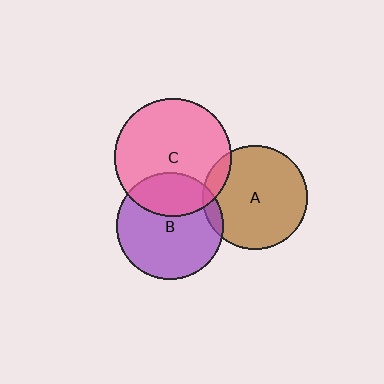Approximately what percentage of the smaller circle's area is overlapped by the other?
Approximately 30%.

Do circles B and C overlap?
Yes.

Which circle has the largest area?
Circle C (pink).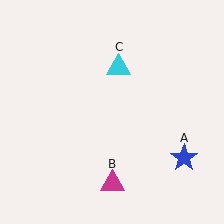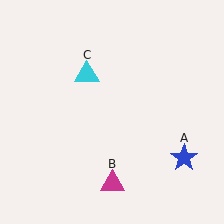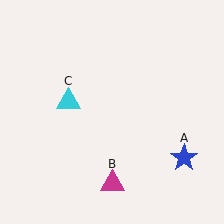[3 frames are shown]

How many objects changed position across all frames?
1 object changed position: cyan triangle (object C).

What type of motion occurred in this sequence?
The cyan triangle (object C) rotated counterclockwise around the center of the scene.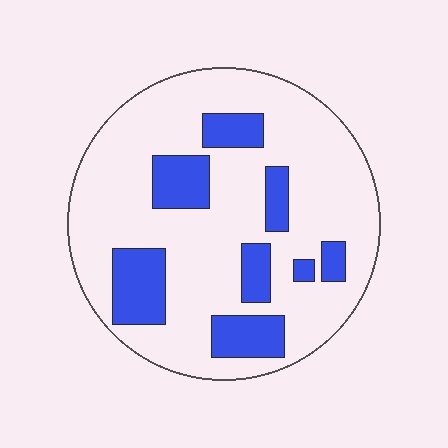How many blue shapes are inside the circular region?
8.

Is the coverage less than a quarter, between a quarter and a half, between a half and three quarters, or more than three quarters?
Less than a quarter.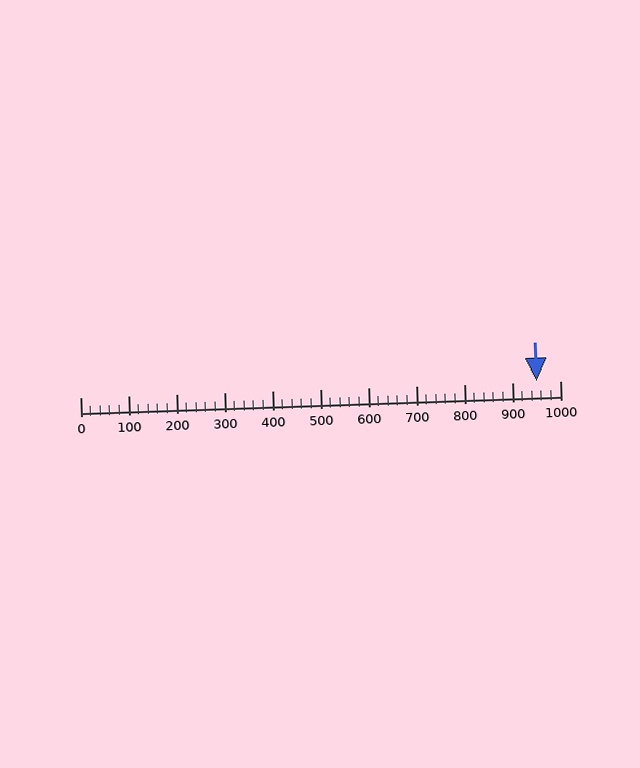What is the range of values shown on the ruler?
The ruler shows values from 0 to 1000.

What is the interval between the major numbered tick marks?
The major tick marks are spaced 100 units apart.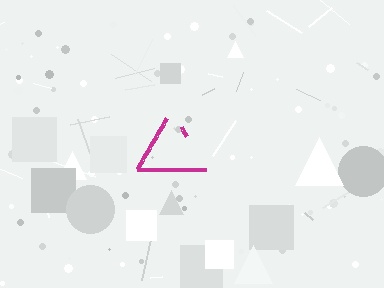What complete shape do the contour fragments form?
The contour fragments form a triangle.